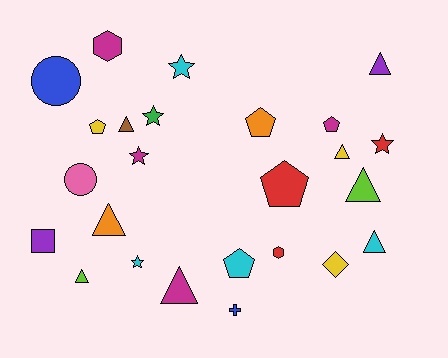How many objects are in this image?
There are 25 objects.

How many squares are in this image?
There is 1 square.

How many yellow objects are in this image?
There are 3 yellow objects.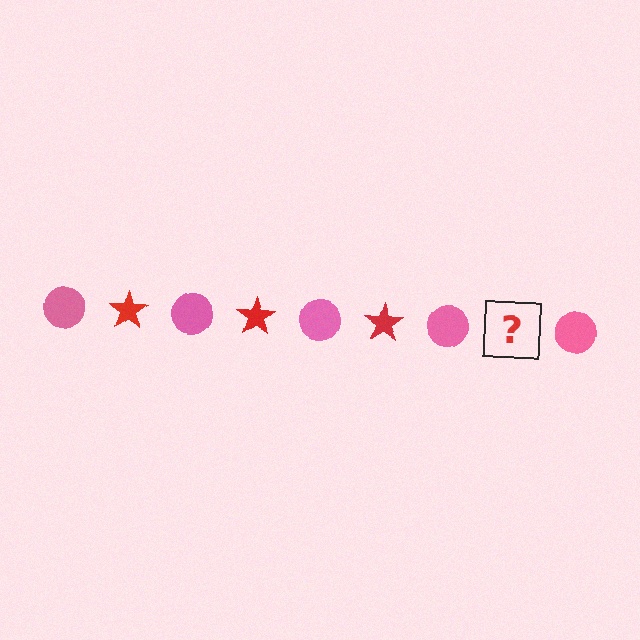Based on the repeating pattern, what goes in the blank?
The blank should be a red star.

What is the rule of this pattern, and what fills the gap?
The rule is that the pattern alternates between pink circle and red star. The gap should be filled with a red star.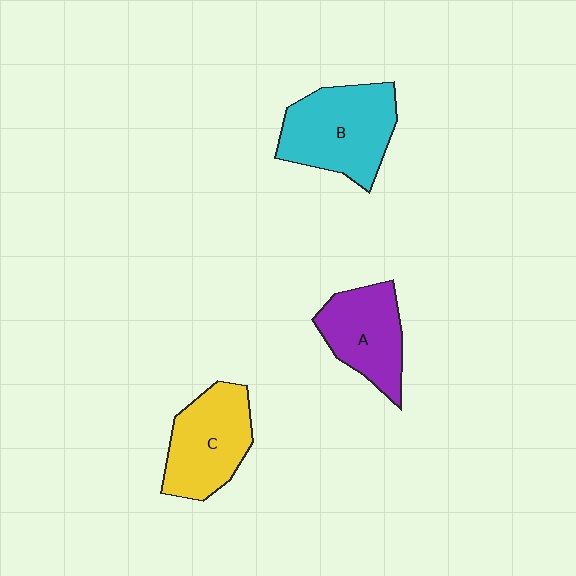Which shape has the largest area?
Shape B (cyan).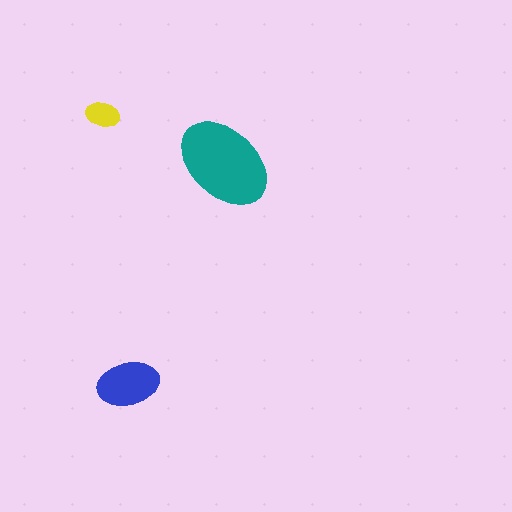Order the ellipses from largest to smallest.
the teal one, the blue one, the yellow one.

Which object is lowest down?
The blue ellipse is bottommost.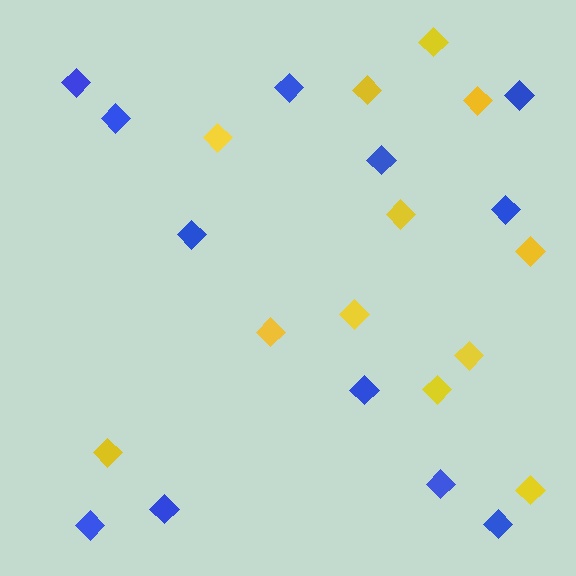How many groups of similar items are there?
There are 2 groups: one group of blue diamonds (12) and one group of yellow diamonds (12).